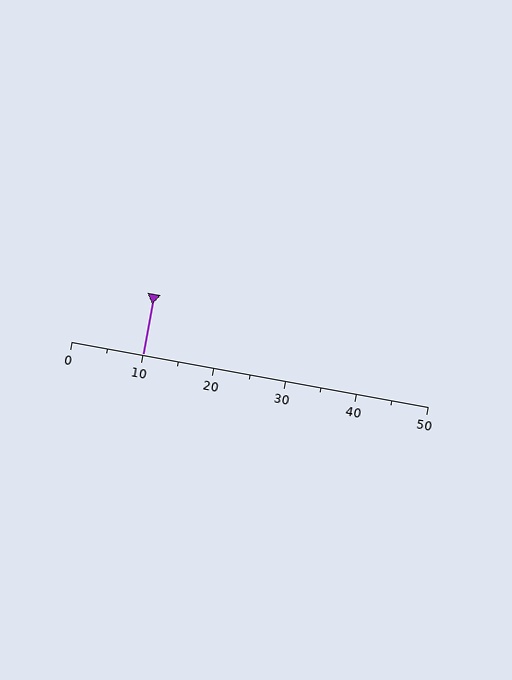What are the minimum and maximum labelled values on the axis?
The axis runs from 0 to 50.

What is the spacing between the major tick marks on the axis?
The major ticks are spaced 10 apart.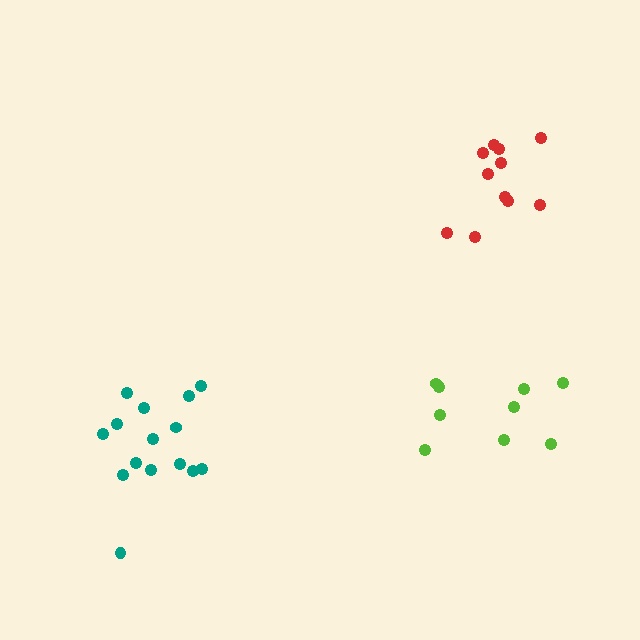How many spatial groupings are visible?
There are 3 spatial groupings.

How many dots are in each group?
Group 1: 15 dots, Group 2: 11 dots, Group 3: 9 dots (35 total).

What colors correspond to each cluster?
The clusters are colored: teal, red, lime.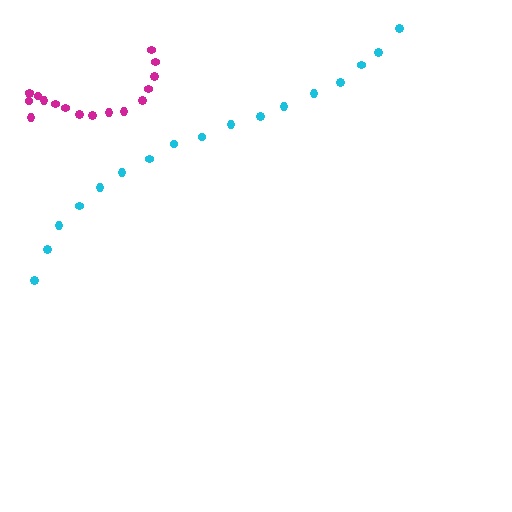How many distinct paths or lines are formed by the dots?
There are 2 distinct paths.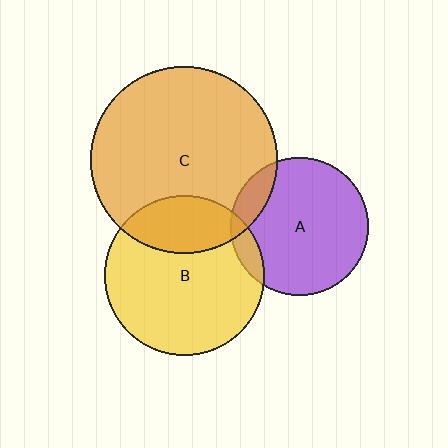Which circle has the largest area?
Circle C (orange).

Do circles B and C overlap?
Yes.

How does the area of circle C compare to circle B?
Approximately 1.4 times.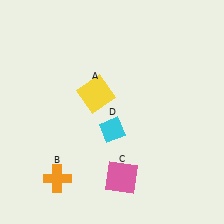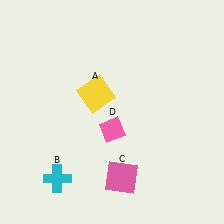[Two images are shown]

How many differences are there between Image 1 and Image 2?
There are 2 differences between the two images.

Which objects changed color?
B changed from orange to cyan. D changed from cyan to pink.